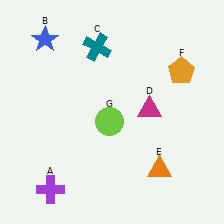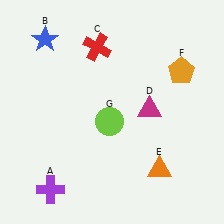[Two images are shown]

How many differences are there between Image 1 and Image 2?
There is 1 difference between the two images.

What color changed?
The cross (C) changed from teal in Image 1 to red in Image 2.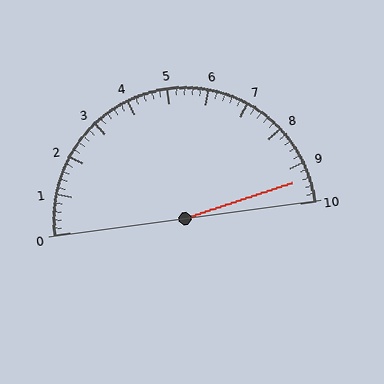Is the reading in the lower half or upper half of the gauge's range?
The reading is in the upper half of the range (0 to 10).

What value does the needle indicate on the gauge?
The needle indicates approximately 9.4.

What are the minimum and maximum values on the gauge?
The gauge ranges from 0 to 10.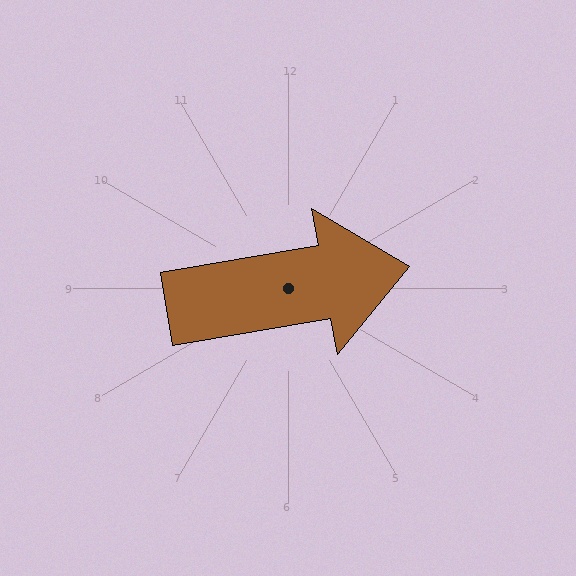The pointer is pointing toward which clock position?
Roughly 3 o'clock.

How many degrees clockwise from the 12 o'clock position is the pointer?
Approximately 80 degrees.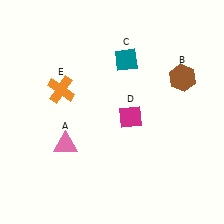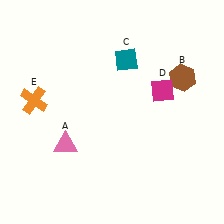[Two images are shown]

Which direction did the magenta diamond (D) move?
The magenta diamond (D) moved right.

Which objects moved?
The objects that moved are: the magenta diamond (D), the orange cross (E).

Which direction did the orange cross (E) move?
The orange cross (E) moved left.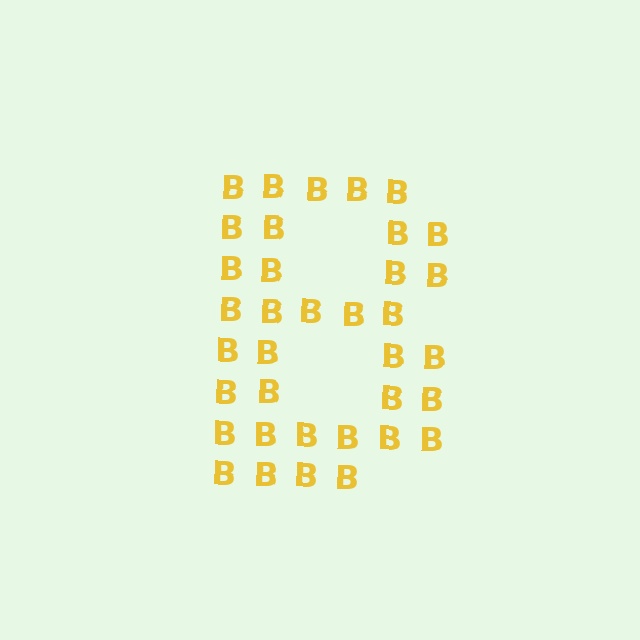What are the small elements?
The small elements are letter B's.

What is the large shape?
The large shape is the letter B.